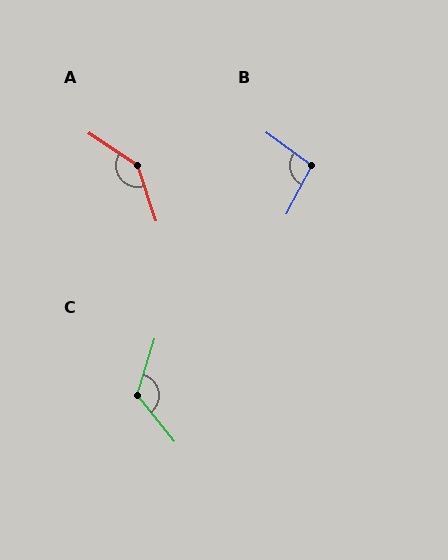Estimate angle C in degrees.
Approximately 124 degrees.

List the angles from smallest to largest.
B (98°), C (124°), A (142°).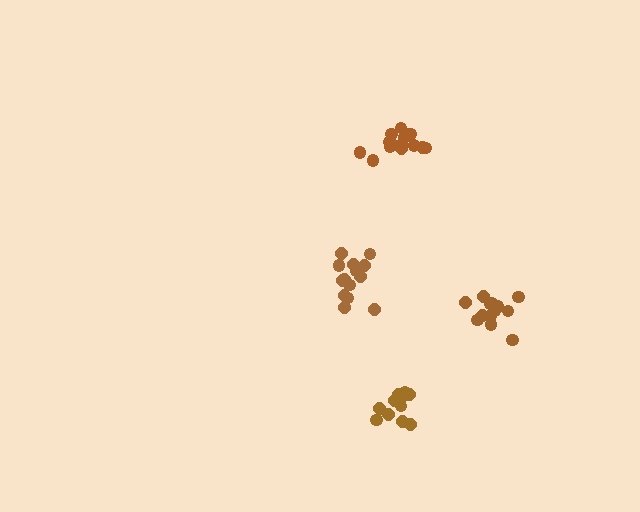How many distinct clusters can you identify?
There are 4 distinct clusters.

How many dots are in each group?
Group 1: 11 dots, Group 2: 15 dots, Group 3: 13 dots, Group 4: 14 dots (53 total).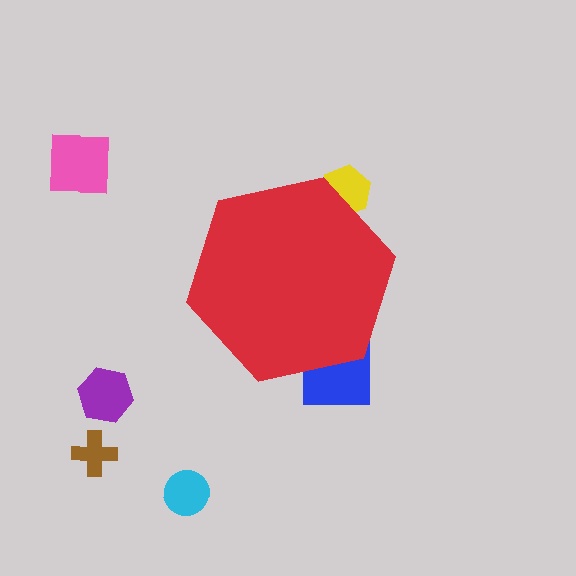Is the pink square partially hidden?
No, the pink square is fully visible.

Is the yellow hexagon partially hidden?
Yes, the yellow hexagon is partially hidden behind the red hexagon.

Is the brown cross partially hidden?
No, the brown cross is fully visible.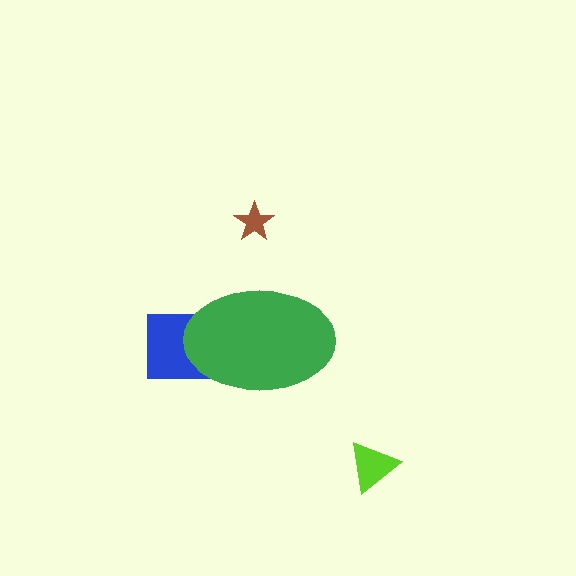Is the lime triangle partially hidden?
No, the lime triangle is fully visible.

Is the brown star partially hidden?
No, the brown star is fully visible.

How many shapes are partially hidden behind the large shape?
1 shape is partially hidden.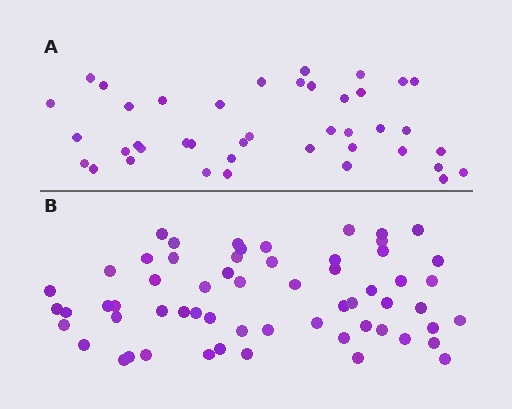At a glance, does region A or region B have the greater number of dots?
Region B (the bottom region) has more dots.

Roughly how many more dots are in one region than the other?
Region B has approximately 20 more dots than region A.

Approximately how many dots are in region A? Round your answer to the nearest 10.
About 40 dots. (The exact count is 41, which rounds to 40.)